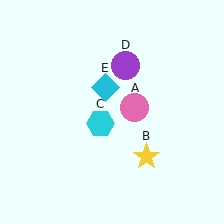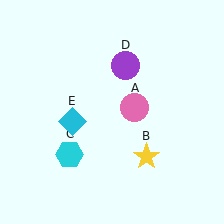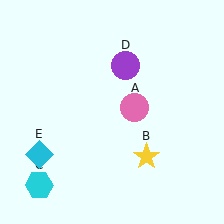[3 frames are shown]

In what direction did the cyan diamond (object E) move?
The cyan diamond (object E) moved down and to the left.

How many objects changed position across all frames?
2 objects changed position: cyan hexagon (object C), cyan diamond (object E).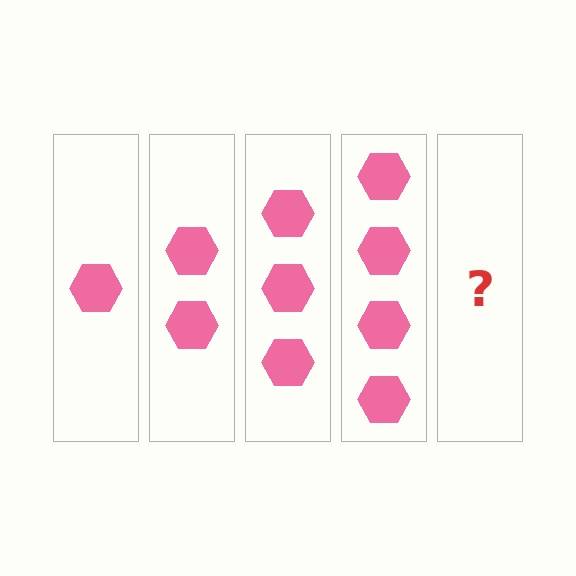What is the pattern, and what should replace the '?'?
The pattern is that each step adds one more hexagon. The '?' should be 5 hexagons.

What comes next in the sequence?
The next element should be 5 hexagons.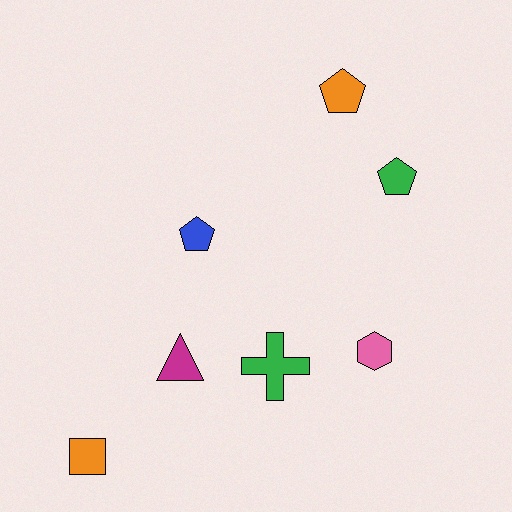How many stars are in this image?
There are no stars.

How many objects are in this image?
There are 7 objects.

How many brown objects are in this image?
There are no brown objects.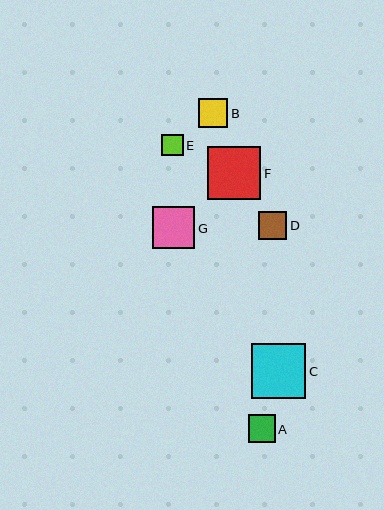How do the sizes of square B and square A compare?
Square B and square A are approximately the same size.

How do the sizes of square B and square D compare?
Square B and square D are approximately the same size.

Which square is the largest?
Square C is the largest with a size of approximately 55 pixels.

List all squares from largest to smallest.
From largest to smallest: C, F, G, B, D, A, E.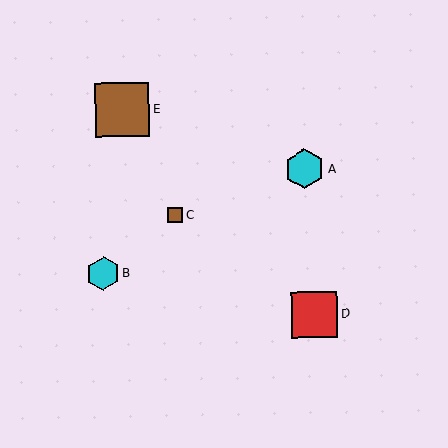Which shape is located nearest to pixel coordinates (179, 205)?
The brown square (labeled C) at (175, 215) is nearest to that location.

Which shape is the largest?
The brown square (labeled E) is the largest.